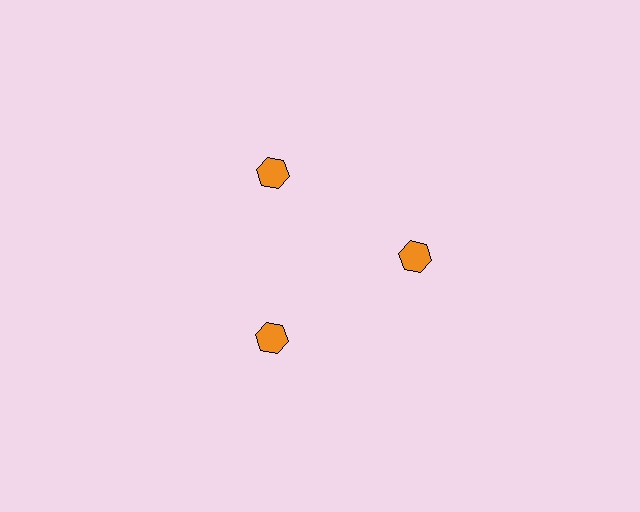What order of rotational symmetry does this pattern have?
This pattern has 3-fold rotational symmetry.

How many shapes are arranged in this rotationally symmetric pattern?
There are 3 shapes, arranged in 3 groups of 1.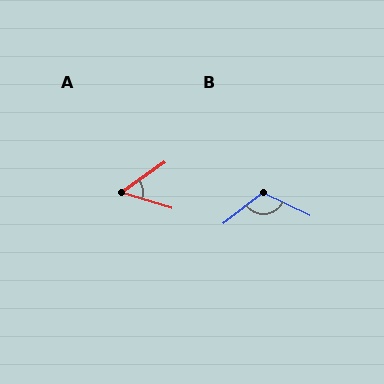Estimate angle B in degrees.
Approximately 116 degrees.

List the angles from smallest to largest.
A (52°), B (116°).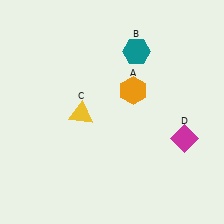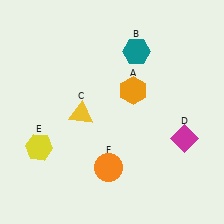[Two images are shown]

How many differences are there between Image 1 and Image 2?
There are 2 differences between the two images.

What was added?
A yellow hexagon (E), an orange circle (F) were added in Image 2.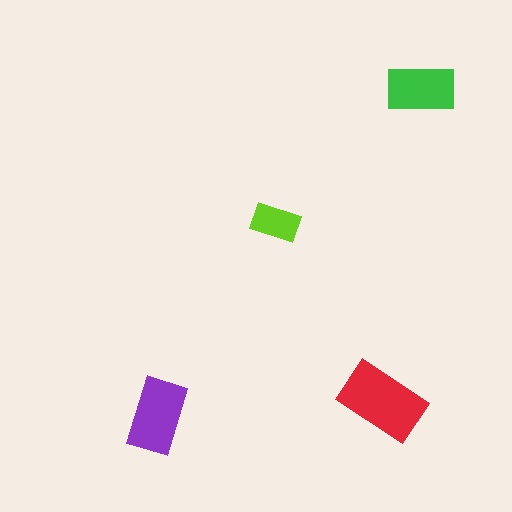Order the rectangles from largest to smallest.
the red one, the purple one, the green one, the lime one.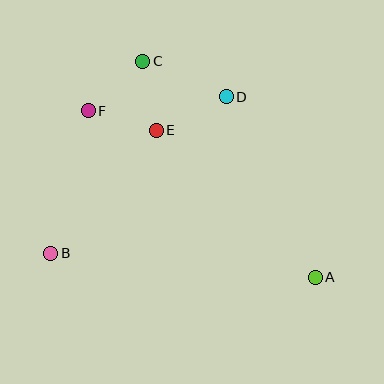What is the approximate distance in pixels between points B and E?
The distance between B and E is approximately 162 pixels.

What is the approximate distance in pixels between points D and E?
The distance between D and E is approximately 77 pixels.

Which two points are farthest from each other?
Points A and F are farthest from each other.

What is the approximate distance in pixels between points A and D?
The distance between A and D is approximately 201 pixels.